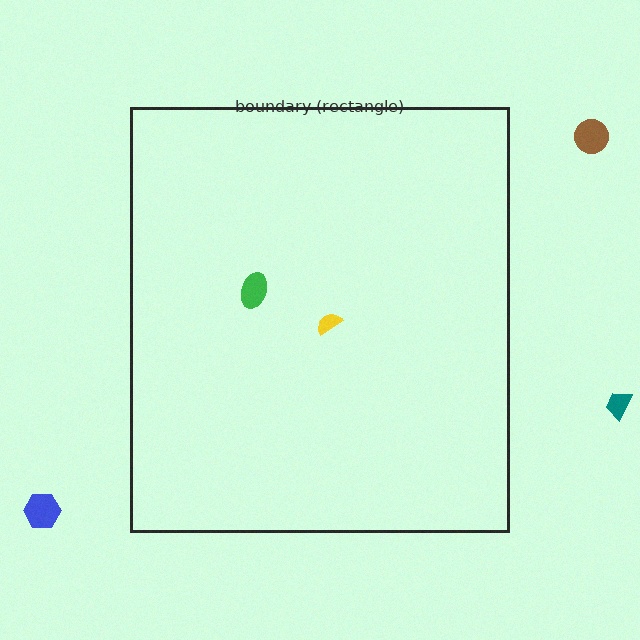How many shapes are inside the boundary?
2 inside, 3 outside.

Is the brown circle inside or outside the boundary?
Outside.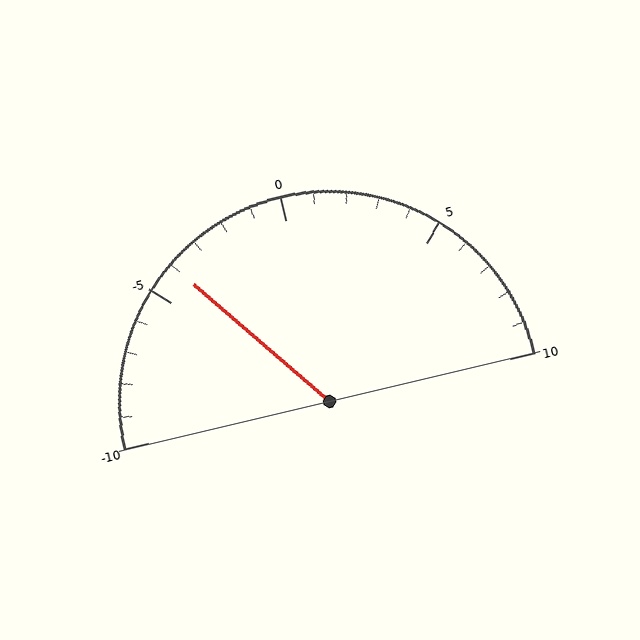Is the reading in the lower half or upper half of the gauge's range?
The reading is in the lower half of the range (-10 to 10).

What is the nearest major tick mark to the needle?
The nearest major tick mark is -5.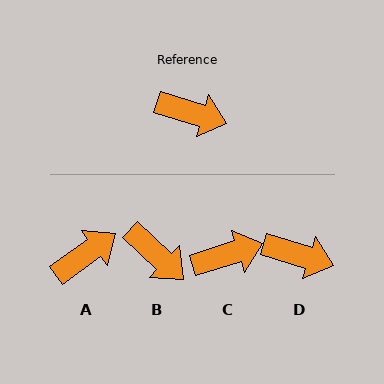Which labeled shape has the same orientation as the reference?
D.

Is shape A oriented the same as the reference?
No, it is off by about 53 degrees.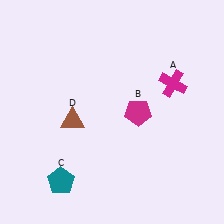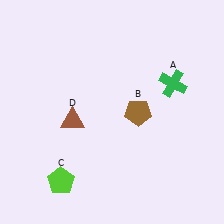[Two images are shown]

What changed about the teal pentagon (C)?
In Image 1, C is teal. In Image 2, it changed to lime.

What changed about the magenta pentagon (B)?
In Image 1, B is magenta. In Image 2, it changed to brown.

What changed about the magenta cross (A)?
In Image 1, A is magenta. In Image 2, it changed to green.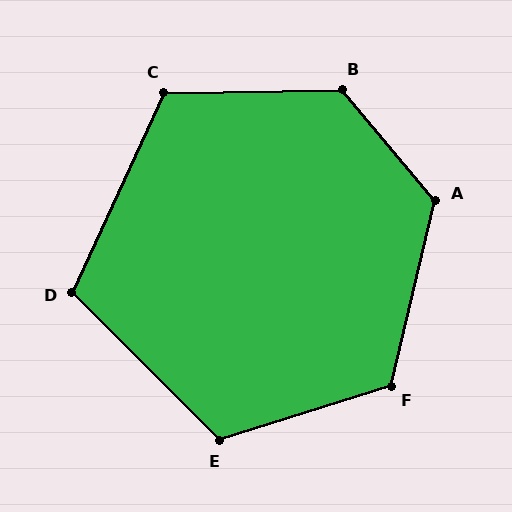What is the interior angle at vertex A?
Approximately 127 degrees (obtuse).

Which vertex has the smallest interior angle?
D, at approximately 110 degrees.